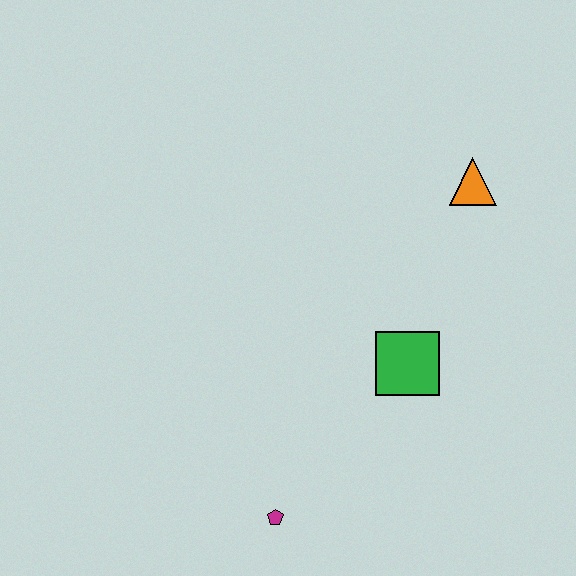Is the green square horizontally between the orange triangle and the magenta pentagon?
Yes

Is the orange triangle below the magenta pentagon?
No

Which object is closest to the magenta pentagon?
The green square is closest to the magenta pentagon.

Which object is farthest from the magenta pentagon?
The orange triangle is farthest from the magenta pentagon.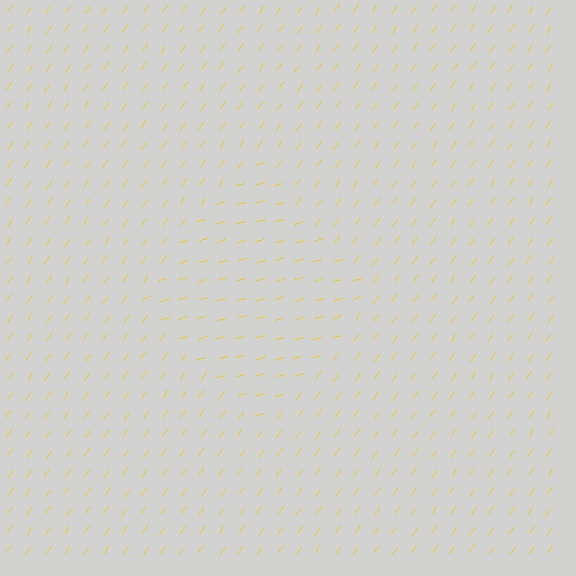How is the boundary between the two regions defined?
The boundary is defined purely by a change in line orientation (approximately 39 degrees difference). All lines are the same color and thickness.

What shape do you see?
I see a diamond.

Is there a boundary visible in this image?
Yes, there is a texture boundary formed by a change in line orientation.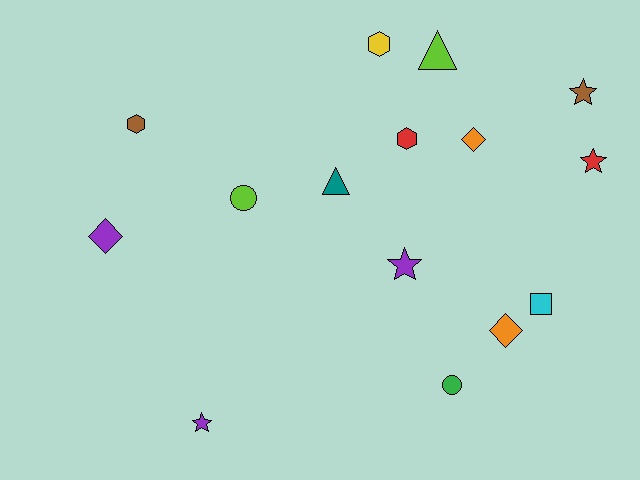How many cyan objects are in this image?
There is 1 cyan object.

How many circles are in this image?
There are 2 circles.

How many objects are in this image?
There are 15 objects.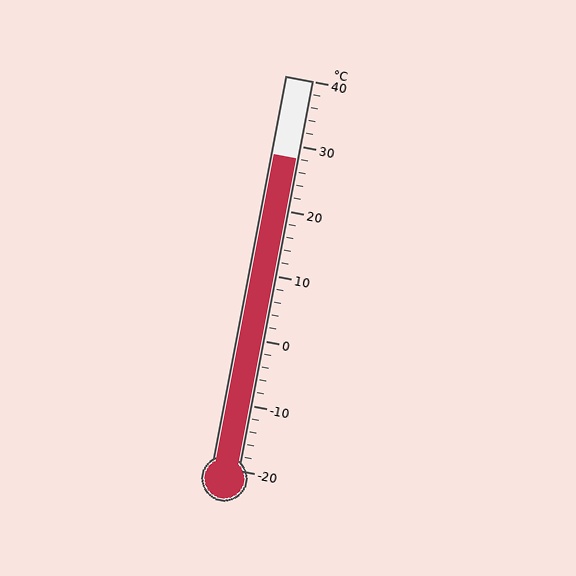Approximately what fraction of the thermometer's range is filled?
The thermometer is filled to approximately 80% of its range.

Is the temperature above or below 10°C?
The temperature is above 10°C.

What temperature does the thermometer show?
The thermometer shows approximately 28°C.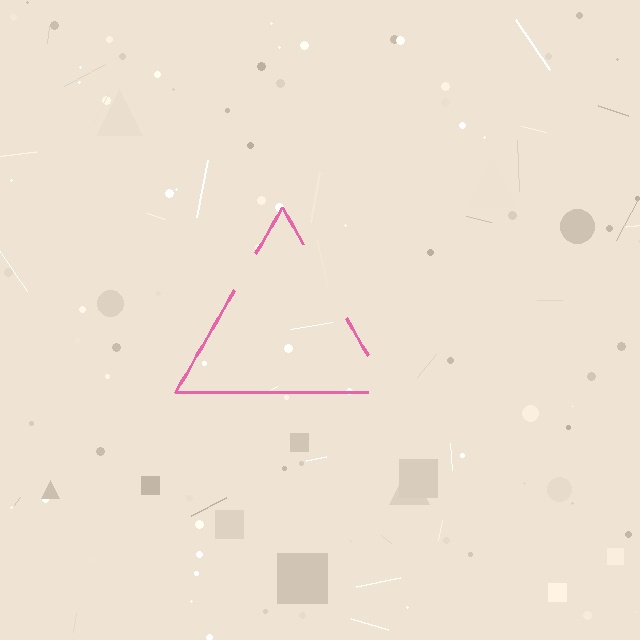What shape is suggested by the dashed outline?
The dashed outline suggests a triangle.